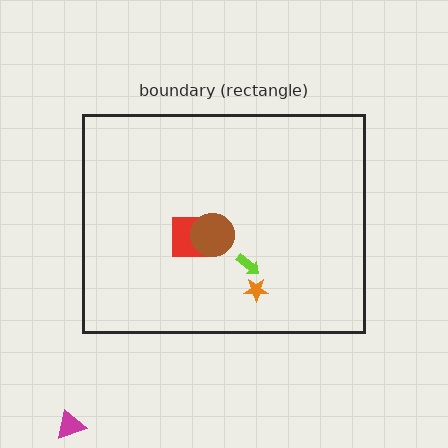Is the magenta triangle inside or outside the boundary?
Outside.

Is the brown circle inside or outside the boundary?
Inside.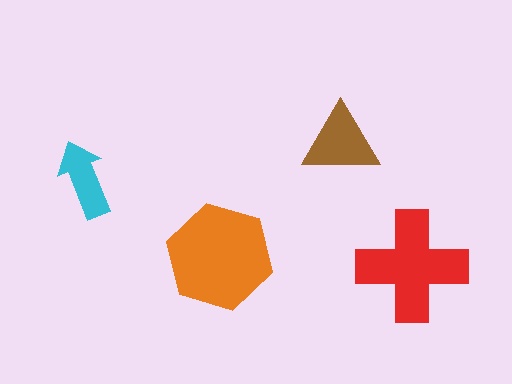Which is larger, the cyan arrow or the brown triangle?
The brown triangle.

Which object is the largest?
The orange hexagon.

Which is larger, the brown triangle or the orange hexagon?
The orange hexagon.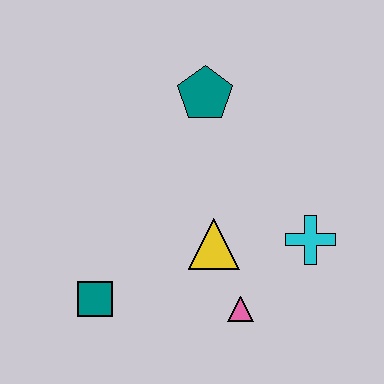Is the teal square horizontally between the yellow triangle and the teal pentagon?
No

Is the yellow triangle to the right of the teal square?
Yes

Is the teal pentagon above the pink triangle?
Yes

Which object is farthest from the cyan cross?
The teal square is farthest from the cyan cross.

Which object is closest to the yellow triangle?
The pink triangle is closest to the yellow triangle.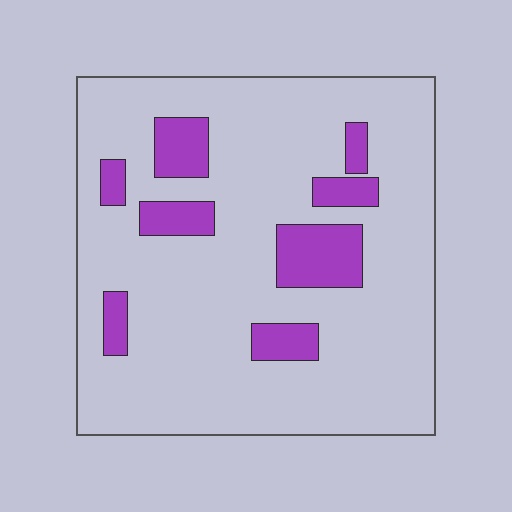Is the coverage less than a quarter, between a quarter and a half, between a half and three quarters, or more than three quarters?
Less than a quarter.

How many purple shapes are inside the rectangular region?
8.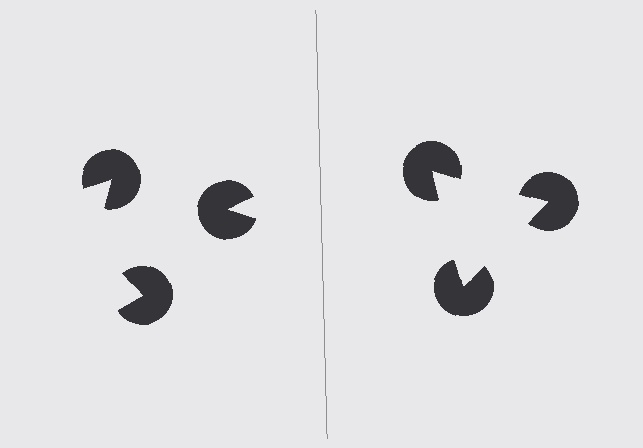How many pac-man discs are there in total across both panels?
6 — 3 on each side.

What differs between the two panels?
The pac-man discs are positioned identically on both sides; only the wedge orientations differ. On the right they align to a triangle; on the left they are misaligned.